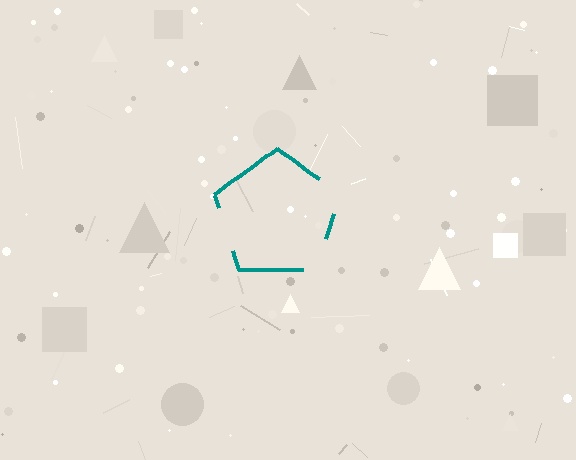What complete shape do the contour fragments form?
The contour fragments form a pentagon.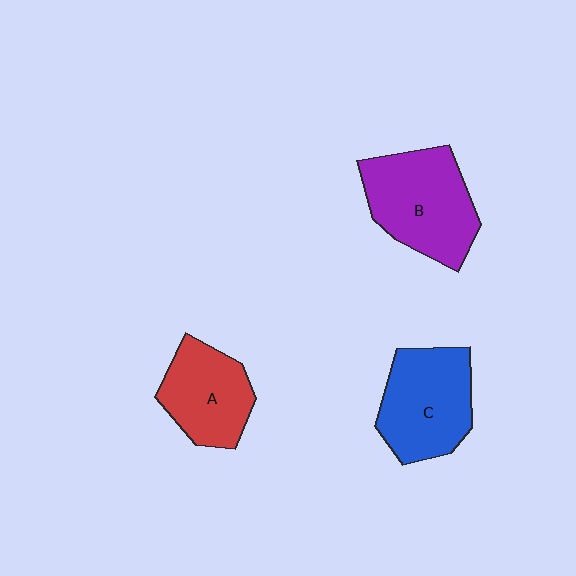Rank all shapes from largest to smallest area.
From largest to smallest: B (purple), C (blue), A (red).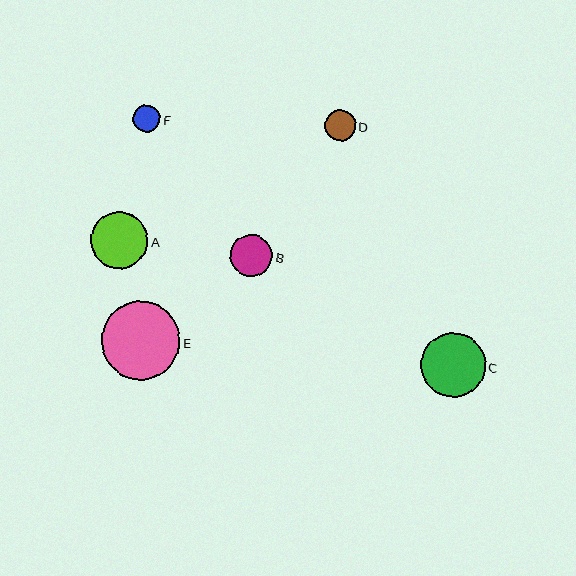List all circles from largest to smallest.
From largest to smallest: E, C, A, B, D, F.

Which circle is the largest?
Circle E is the largest with a size of approximately 79 pixels.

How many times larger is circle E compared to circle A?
Circle E is approximately 1.4 times the size of circle A.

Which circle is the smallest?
Circle F is the smallest with a size of approximately 28 pixels.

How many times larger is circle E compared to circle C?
Circle E is approximately 1.2 times the size of circle C.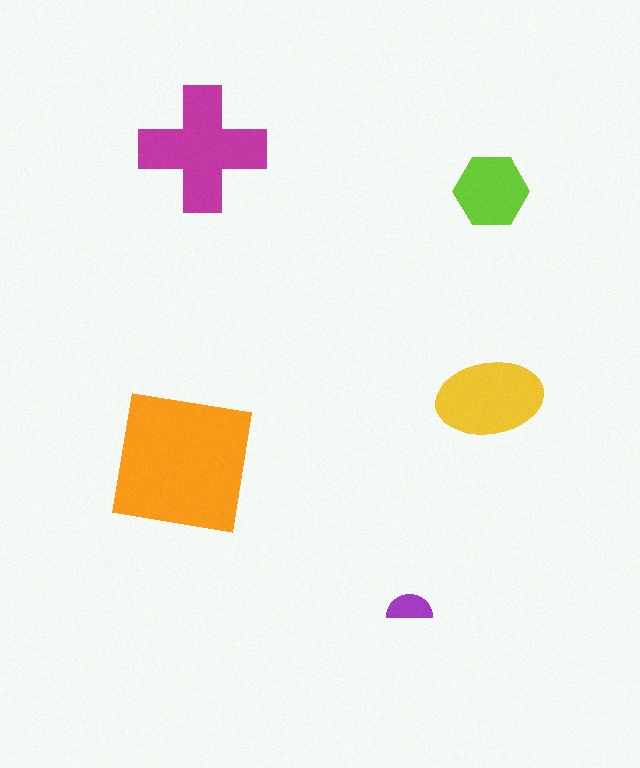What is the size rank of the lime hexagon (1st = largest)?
4th.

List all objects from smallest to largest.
The purple semicircle, the lime hexagon, the yellow ellipse, the magenta cross, the orange square.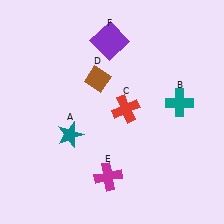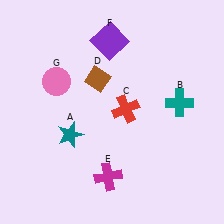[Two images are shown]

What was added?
A pink circle (G) was added in Image 2.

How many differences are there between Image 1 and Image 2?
There is 1 difference between the two images.